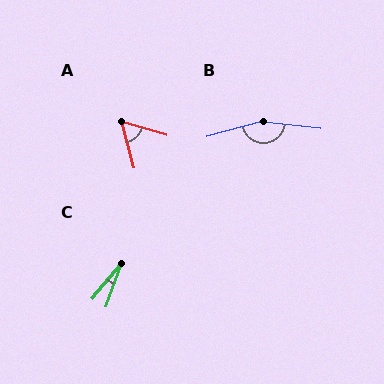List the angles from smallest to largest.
C (20°), A (58°), B (158°).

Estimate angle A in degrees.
Approximately 58 degrees.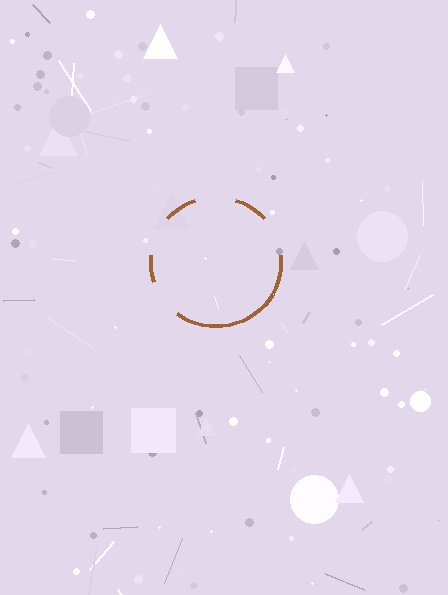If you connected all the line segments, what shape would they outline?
They would outline a circle.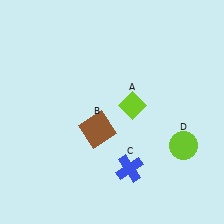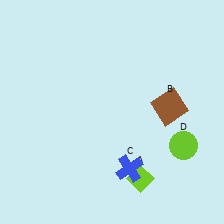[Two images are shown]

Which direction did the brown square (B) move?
The brown square (B) moved right.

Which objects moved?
The objects that moved are: the lime diamond (A), the brown square (B).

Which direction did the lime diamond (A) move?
The lime diamond (A) moved down.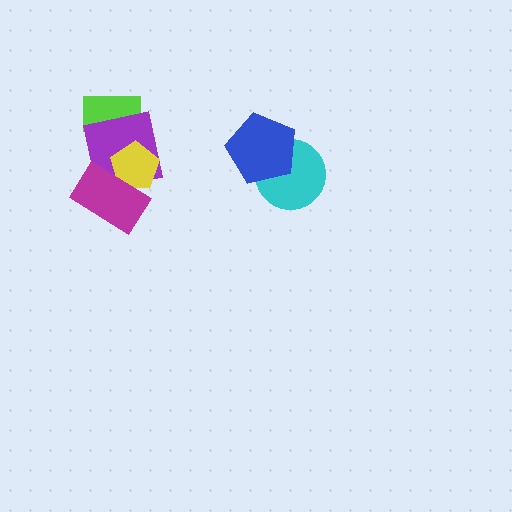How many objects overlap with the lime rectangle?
1 object overlaps with the lime rectangle.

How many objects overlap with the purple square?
3 objects overlap with the purple square.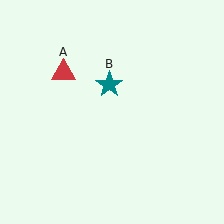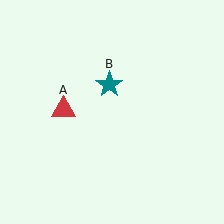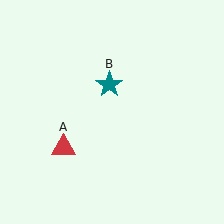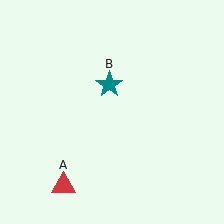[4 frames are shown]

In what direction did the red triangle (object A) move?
The red triangle (object A) moved down.